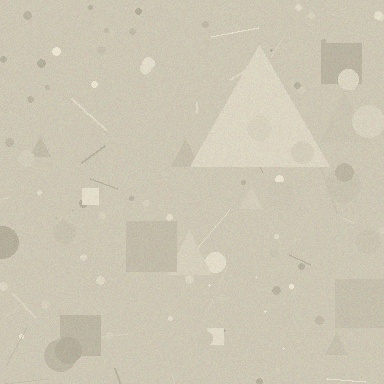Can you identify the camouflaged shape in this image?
The camouflaged shape is a triangle.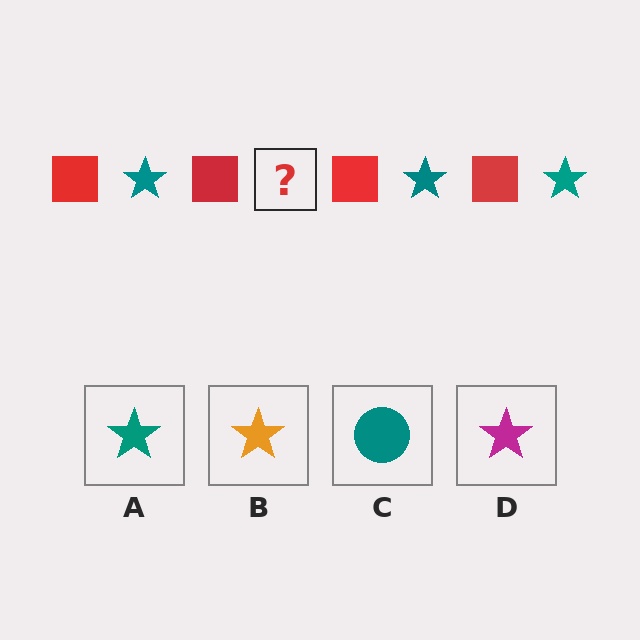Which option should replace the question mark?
Option A.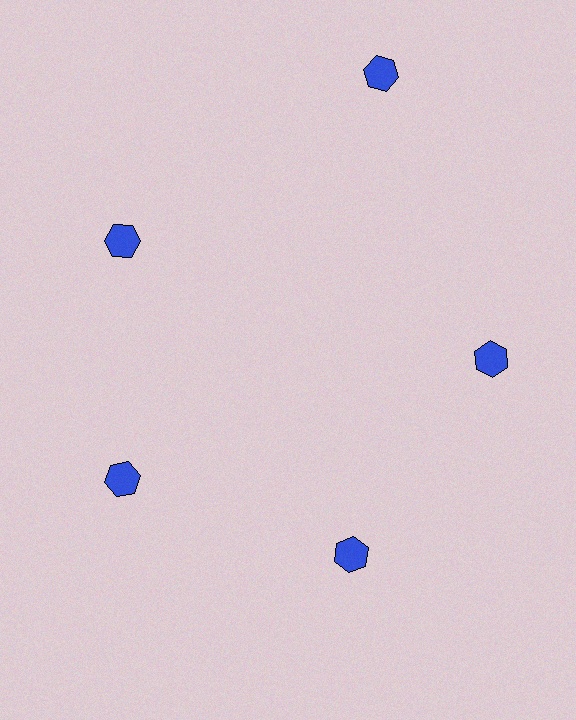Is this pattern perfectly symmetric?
No. The 5 blue hexagons are arranged in a ring, but one element near the 1 o'clock position is pushed outward from the center, breaking the 5-fold rotational symmetry.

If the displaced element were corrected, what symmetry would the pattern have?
It would have 5-fold rotational symmetry — the pattern would map onto itself every 72 degrees.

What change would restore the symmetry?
The symmetry would be restored by moving it inward, back onto the ring so that all 5 hexagons sit at equal angles and equal distance from the center.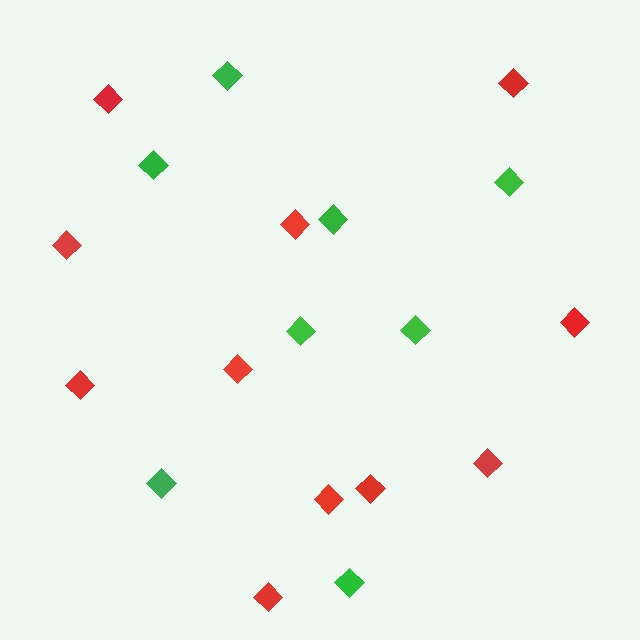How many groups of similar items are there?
There are 2 groups: one group of green diamonds (8) and one group of red diamonds (11).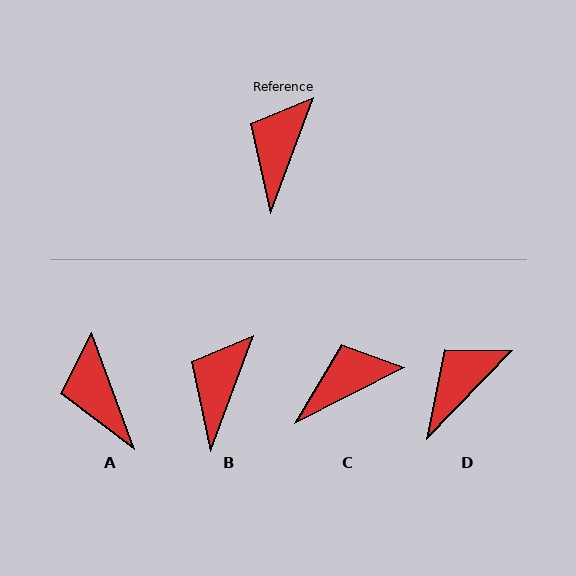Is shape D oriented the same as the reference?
No, it is off by about 23 degrees.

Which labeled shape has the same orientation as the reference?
B.